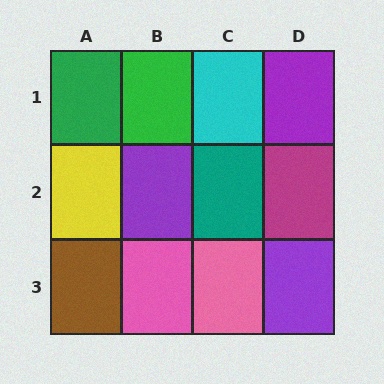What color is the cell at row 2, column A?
Yellow.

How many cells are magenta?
1 cell is magenta.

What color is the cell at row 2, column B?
Purple.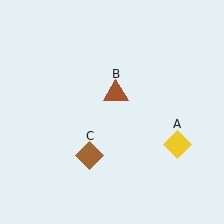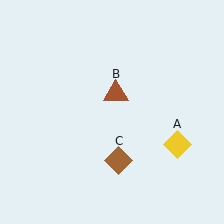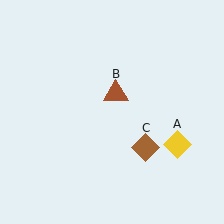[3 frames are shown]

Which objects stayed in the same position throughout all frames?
Yellow diamond (object A) and brown triangle (object B) remained stationary.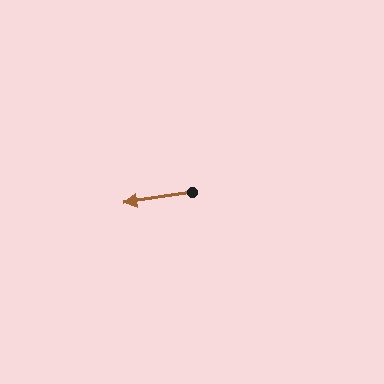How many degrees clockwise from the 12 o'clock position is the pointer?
Approximately 261 degrees.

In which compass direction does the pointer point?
West.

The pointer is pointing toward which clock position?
Roughly 9 o'clock.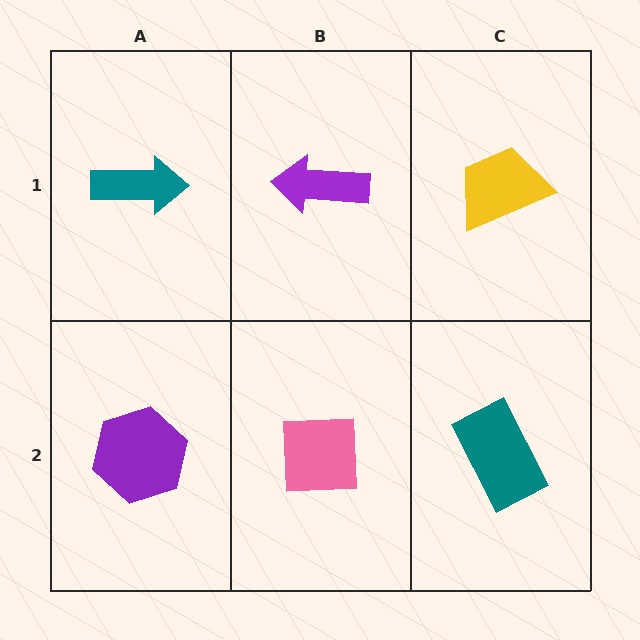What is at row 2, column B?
A pink square.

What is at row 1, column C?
A yellow trapezoid.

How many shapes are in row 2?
3 shapes.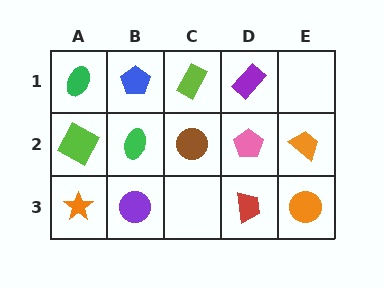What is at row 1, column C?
A lime rectangle.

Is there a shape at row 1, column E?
No, that cell is empty.